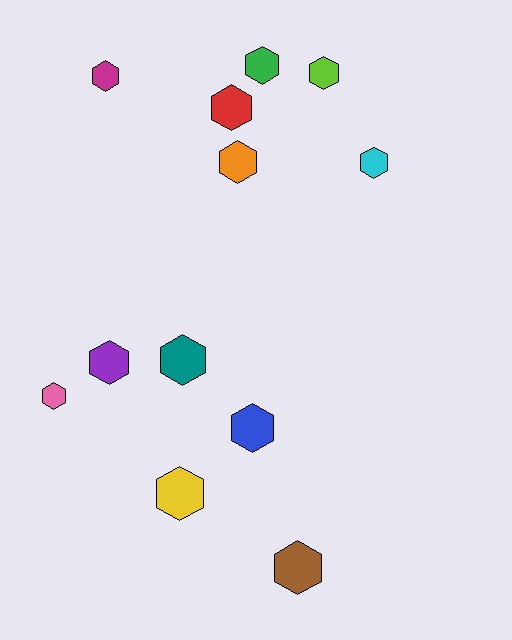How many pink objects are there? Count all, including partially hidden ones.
There is 1 pink object.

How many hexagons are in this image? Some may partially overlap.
There are 12 hexagons.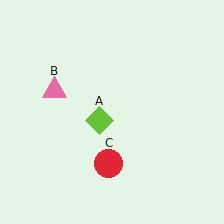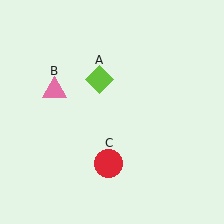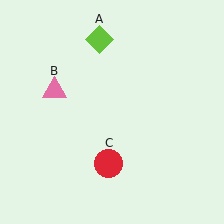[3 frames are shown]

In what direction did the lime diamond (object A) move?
The lime diamond (object A) moved up.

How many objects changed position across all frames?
1 object changed position: lime diamond (object A).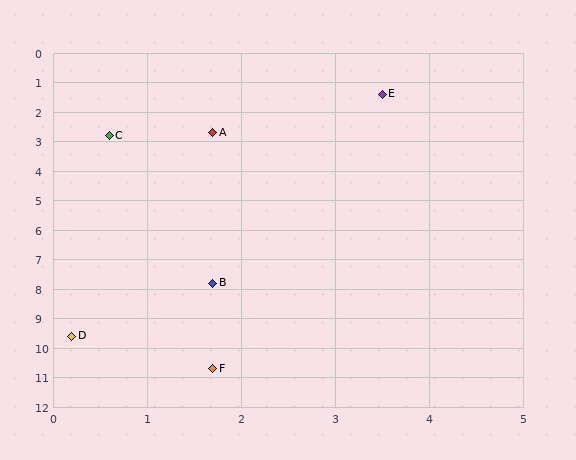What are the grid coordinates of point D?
Point D is at approximately (0.2, 9.6).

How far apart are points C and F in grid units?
Points C and F are about 8.0 grid units apart.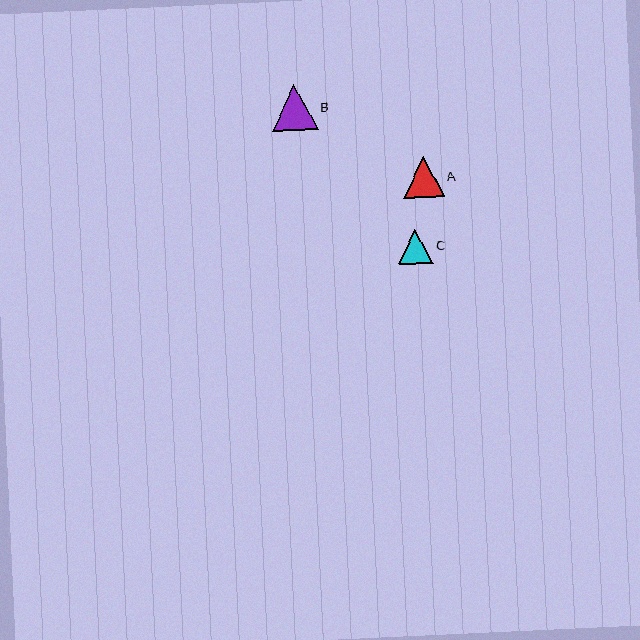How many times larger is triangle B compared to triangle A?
Triangle B is approximately 1.1 times the size of triangle A.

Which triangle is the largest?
Triangle B is the largest with a size of approximately 45 pixels.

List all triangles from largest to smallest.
From largest to smallest: B, A, C.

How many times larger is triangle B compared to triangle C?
Triangle B is approximately 1.3 times the size of triangle C.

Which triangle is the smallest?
Triangle C is the smallest with a size of approximately 35 pixels.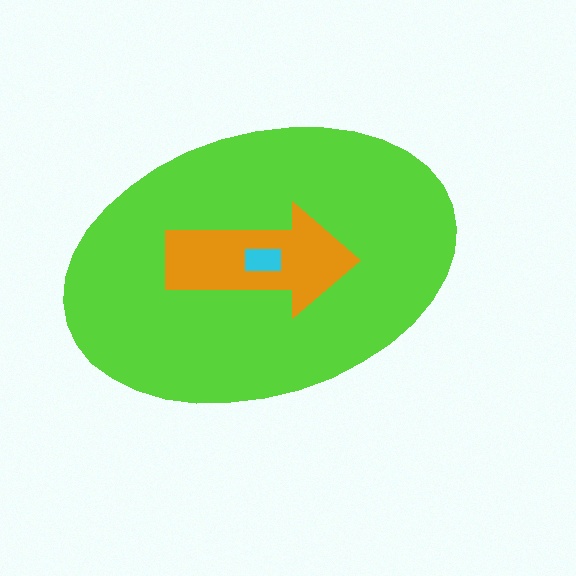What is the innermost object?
The cyan rectangle.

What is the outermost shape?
The lime ellipse.